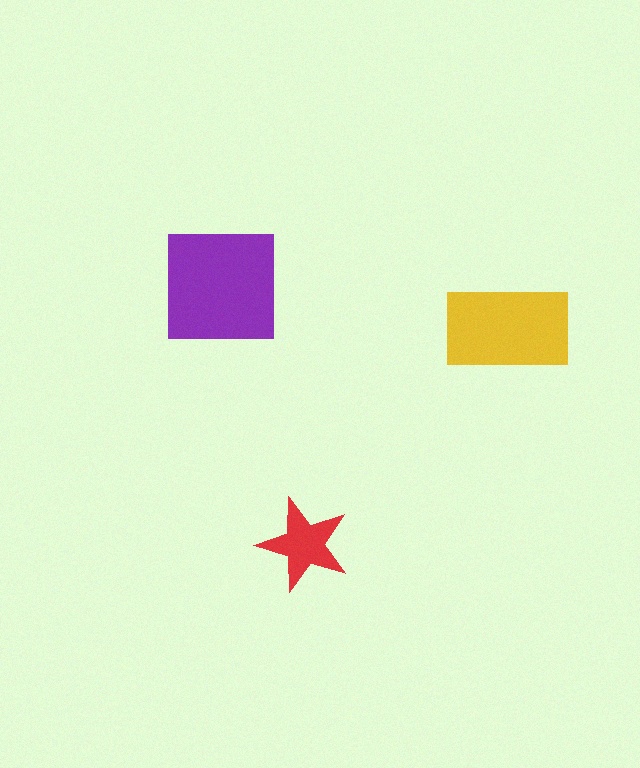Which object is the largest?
The purple square.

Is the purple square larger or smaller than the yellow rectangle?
Larger.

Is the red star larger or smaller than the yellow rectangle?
Smaller.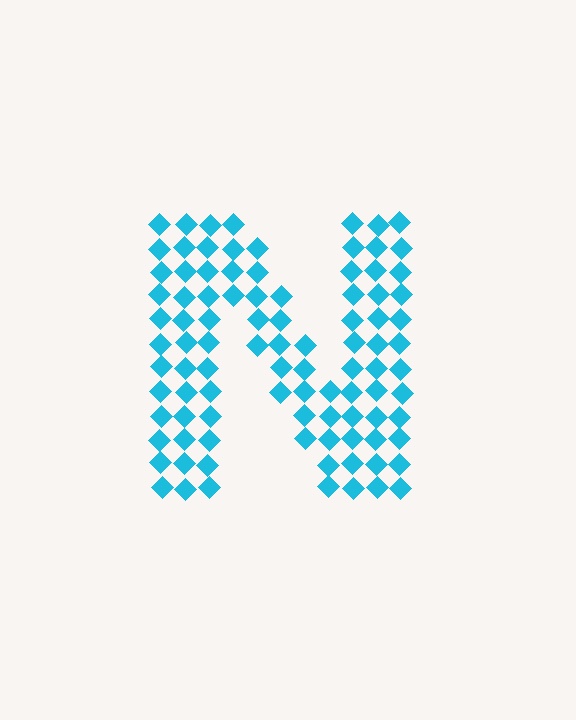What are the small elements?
The small elements are diamonds.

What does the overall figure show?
The overall figure shows the letter N.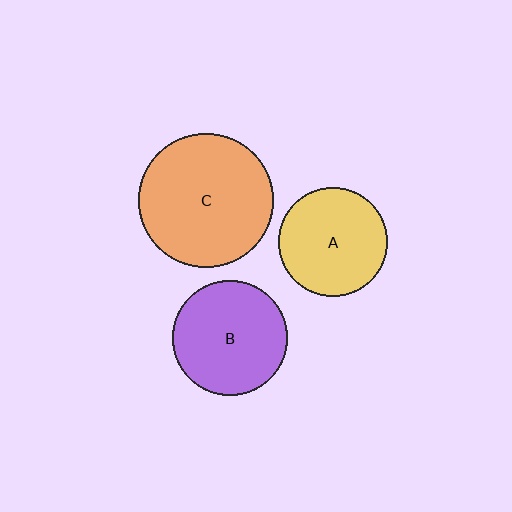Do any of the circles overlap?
No, none of the circles overlap.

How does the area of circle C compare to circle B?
Approximately 1.4 times.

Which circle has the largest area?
Circle C (orange).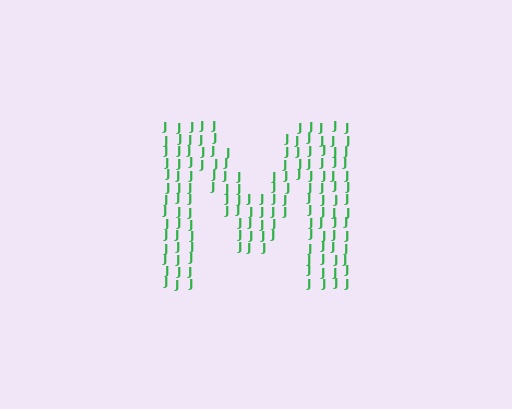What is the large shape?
The large shape is the letter M.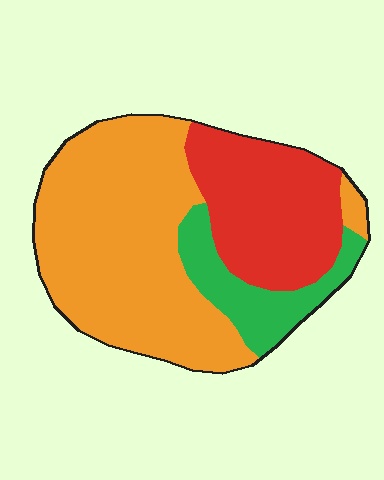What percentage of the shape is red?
Red covers around 30% of the shape.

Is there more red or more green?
Red.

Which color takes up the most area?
Orange, at roughly 55%.